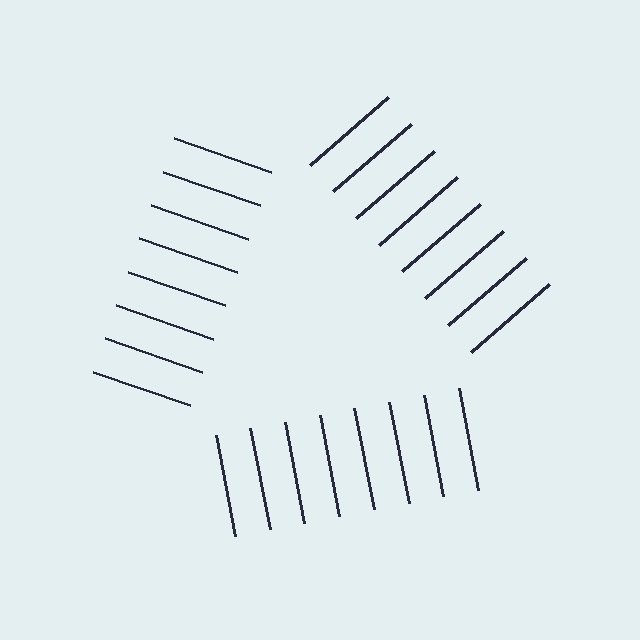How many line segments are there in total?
24 — 8 along each of the 3 edges.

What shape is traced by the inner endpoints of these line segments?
An illusory triangle — the line segments terminate on its edges but no continuous stroke is drawn.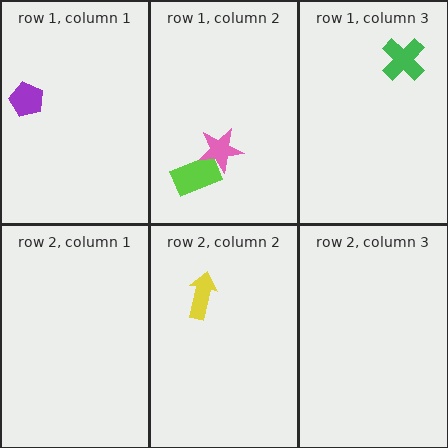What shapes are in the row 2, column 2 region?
The yellow arrow.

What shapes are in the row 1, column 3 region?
The green cross.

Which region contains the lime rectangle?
The row 1, column 2 region.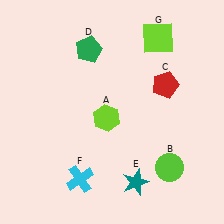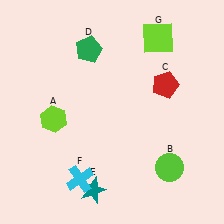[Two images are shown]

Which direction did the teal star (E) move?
The teal star (E) moved left.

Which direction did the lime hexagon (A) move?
The lime hexagon (A) moved left.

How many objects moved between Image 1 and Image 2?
2 objects moved between the two images.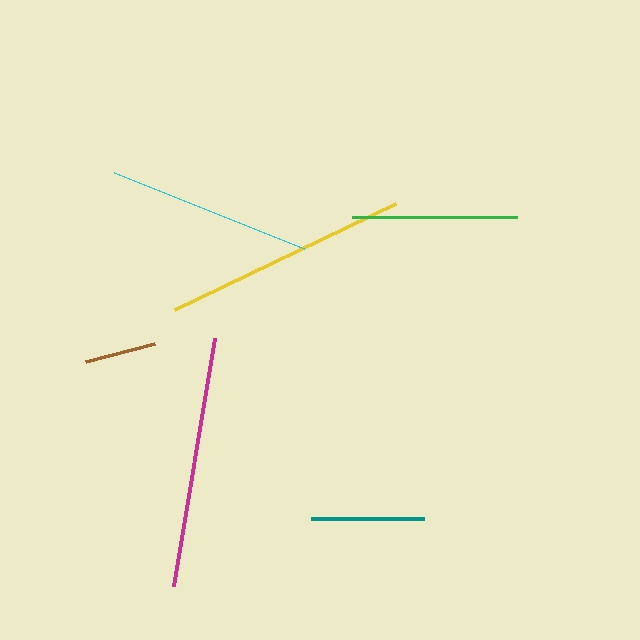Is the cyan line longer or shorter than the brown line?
The cyan line is longer than the brown line.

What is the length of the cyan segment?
The cyan segment is approximately 204 pixels long.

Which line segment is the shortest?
The brown line is the shortest at approximately 71 pixels.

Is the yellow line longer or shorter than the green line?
The yellow line is longer than the green line.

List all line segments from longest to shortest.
From longest to shortest: magenta, yellow, cyan, green, teal, brown.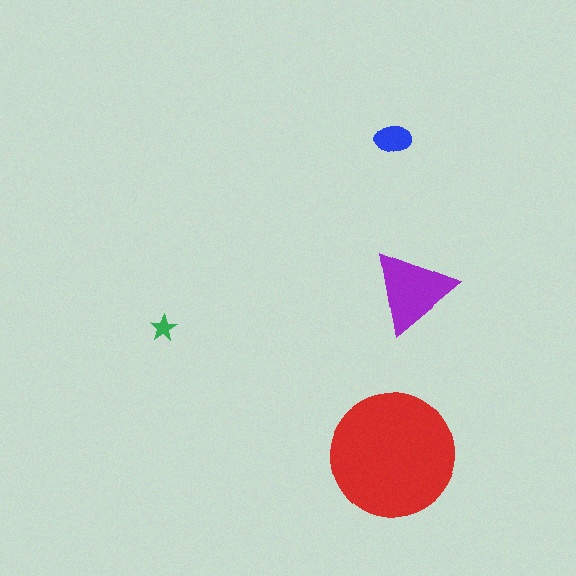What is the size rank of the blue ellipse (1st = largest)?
3rd.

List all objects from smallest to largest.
The green star, the blue ellipse, the purple triangle, the red circle.